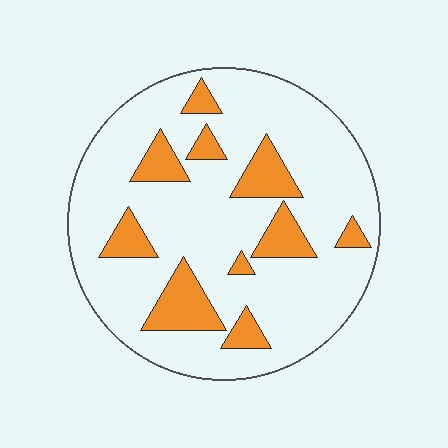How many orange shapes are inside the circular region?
10.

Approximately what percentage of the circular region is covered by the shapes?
Approximately 20%.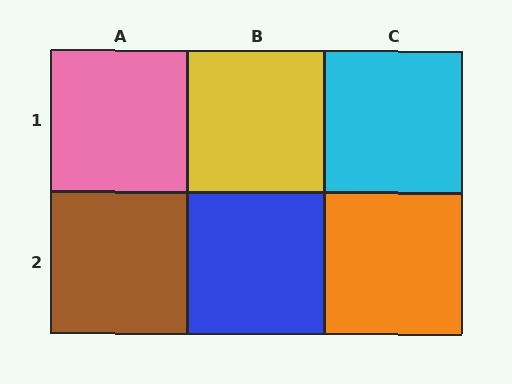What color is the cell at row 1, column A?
Pink.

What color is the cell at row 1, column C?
Cyan.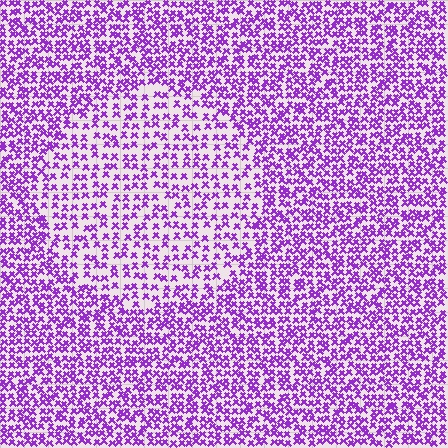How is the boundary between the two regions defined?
The boundary is defined by a change in element density (approximately 1.7x ratio). All elements are the same color, size, and shape.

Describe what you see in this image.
The image contains small purple elements arranged at two different densities. A circle-shaped region is visible where the elements are less densely packed than the surrounding area.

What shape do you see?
I see a circle.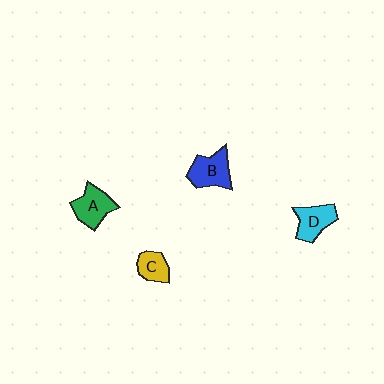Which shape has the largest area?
Shape B (blue).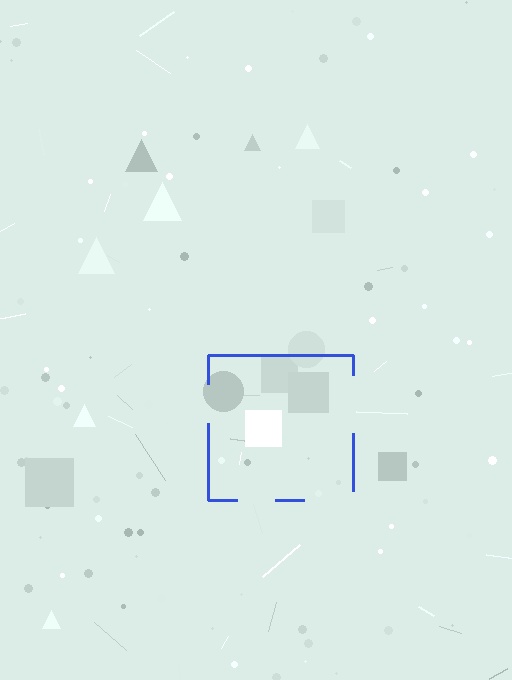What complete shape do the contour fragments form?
The contour fragments form a square.